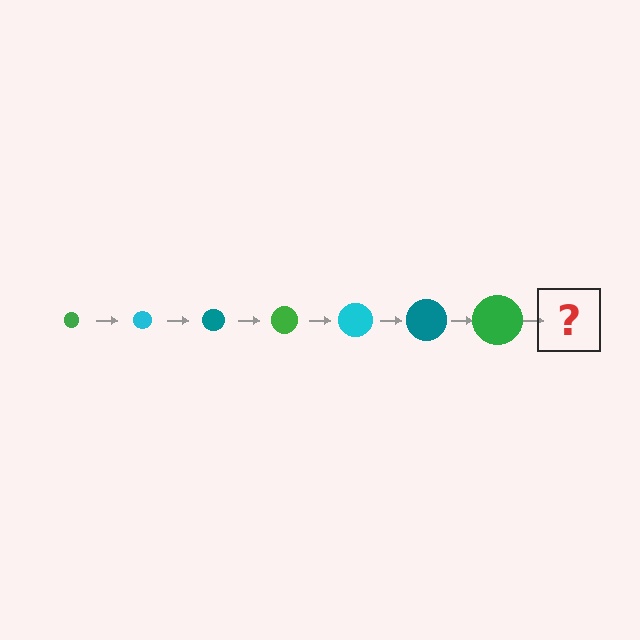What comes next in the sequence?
The next element should be a cyan circle, larger than the previous one.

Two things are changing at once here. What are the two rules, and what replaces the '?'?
The two rules are that the circle grows larger each step and the color cycles through green, cyan, and teal. The '?' should be a cyan circle, larger than the previous one.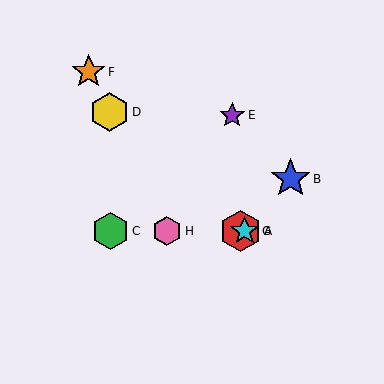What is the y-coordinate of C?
Object C is at y≈231.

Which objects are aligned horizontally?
Objects A, C, G, H are aligned horizontally.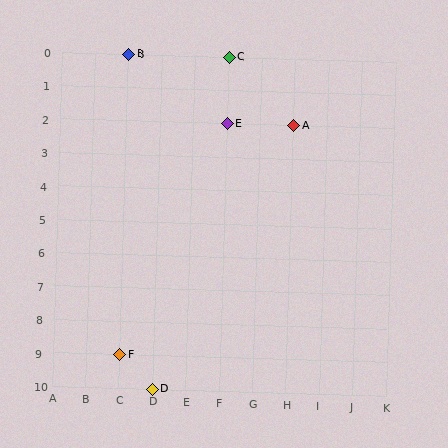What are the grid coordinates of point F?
Point F is at grid coordinates (C, 9).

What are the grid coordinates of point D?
Point D is at grid coordinates (D, 10).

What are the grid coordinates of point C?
Point C is at grid coordinates (F, 0).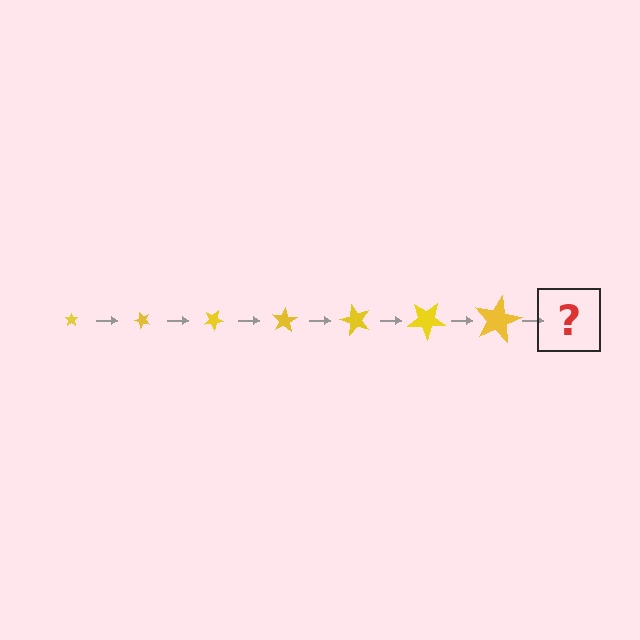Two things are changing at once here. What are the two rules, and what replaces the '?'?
The two rules are that the star grows larger each step and it rotates 50 degrees each step. The '?' should be a star, larger than the previous one and rotated 350 degrees from the start.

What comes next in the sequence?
The next element should be a star, larger than the previous one and rotated 350 degrees from the start.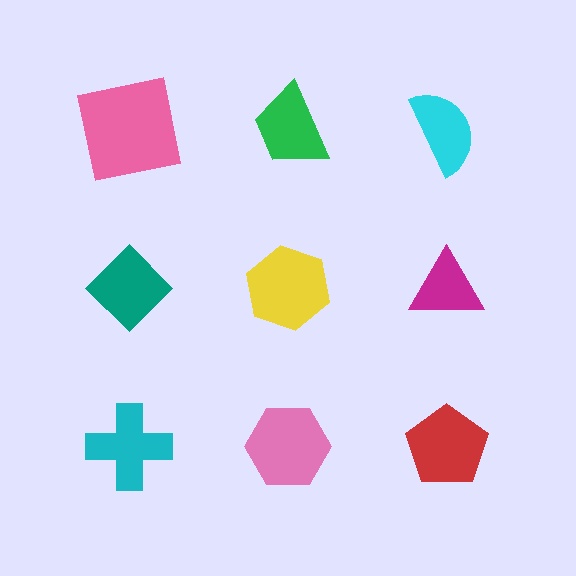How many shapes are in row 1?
3 shapes.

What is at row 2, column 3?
A magenta triangle.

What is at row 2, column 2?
A yellow hexagon.